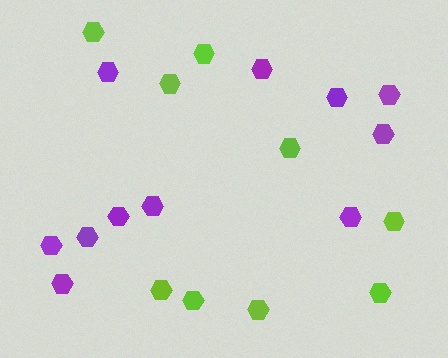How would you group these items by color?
There are 2 groups: one group of lime hexagons (9) and one group of purple hexagons (11).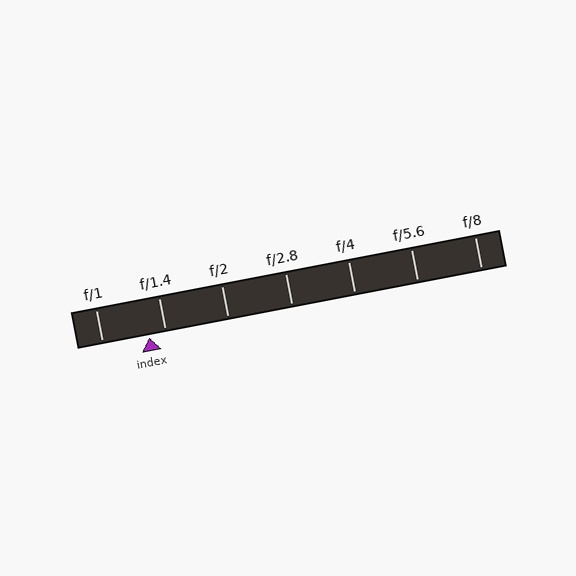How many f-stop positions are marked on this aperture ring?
There are 7 f-stop positions marked.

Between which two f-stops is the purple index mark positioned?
The index mark is between f/1 and f/1.4.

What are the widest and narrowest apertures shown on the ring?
The widest aperture shown is f/1 and the narrowest is f/8.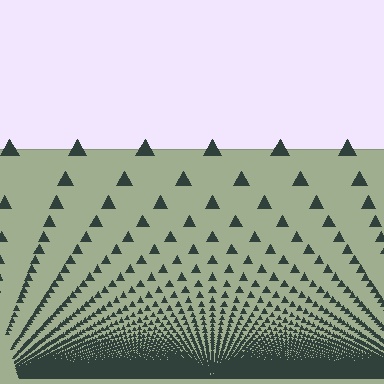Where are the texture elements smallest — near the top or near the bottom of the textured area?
Near the bottom.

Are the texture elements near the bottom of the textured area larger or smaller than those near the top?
Smaller. The gradient is inverted — elements near the bottom are smaller and denser.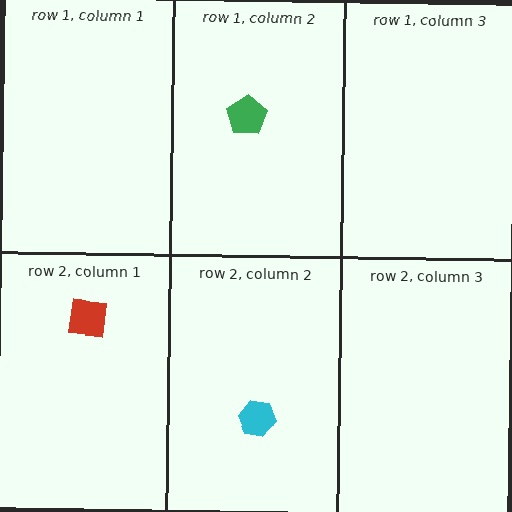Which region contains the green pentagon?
The row 1, column 2 region.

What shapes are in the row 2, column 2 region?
The cyan hexagon.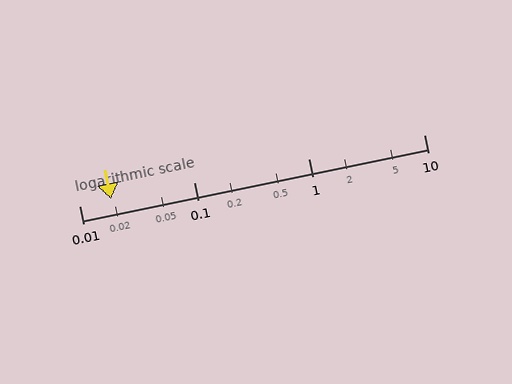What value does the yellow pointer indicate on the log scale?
The pointer indicates approximately 0.019.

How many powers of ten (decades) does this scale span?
The scale spans 3 decades, from 0.01 to 10.